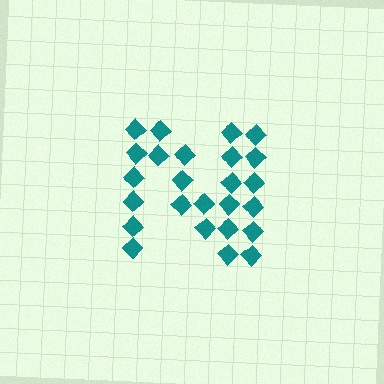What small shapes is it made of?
It is made of small diamonds.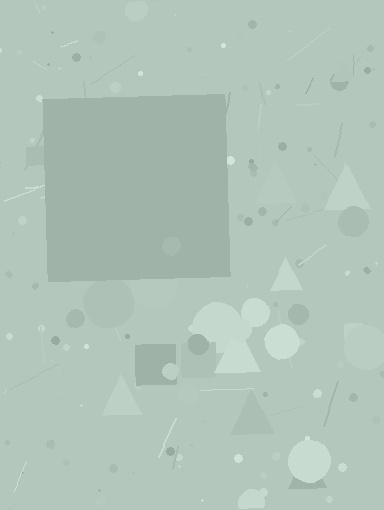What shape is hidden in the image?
A square is hidden in the image.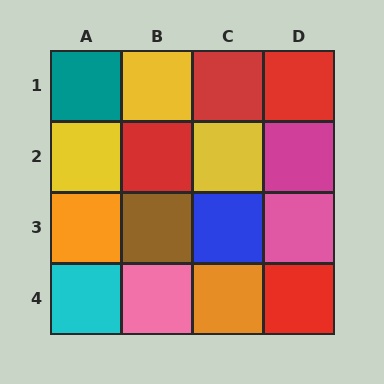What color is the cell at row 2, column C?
Yellow.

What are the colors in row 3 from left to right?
Orange, brown, blue, pink.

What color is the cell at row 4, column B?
Pink.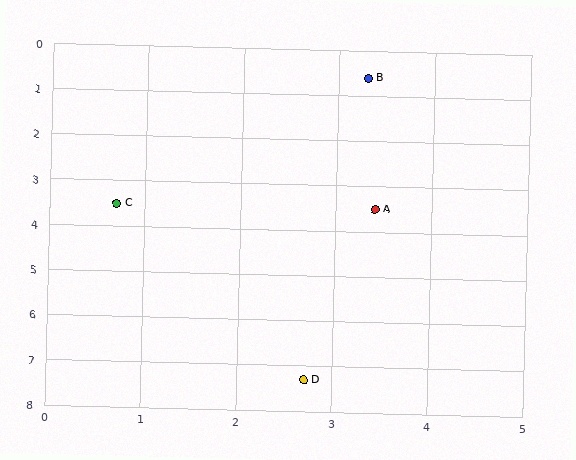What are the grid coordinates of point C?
Point C is at approximately (0.7, 3.5).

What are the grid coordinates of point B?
Point B is at approximately (3.3, 0.6).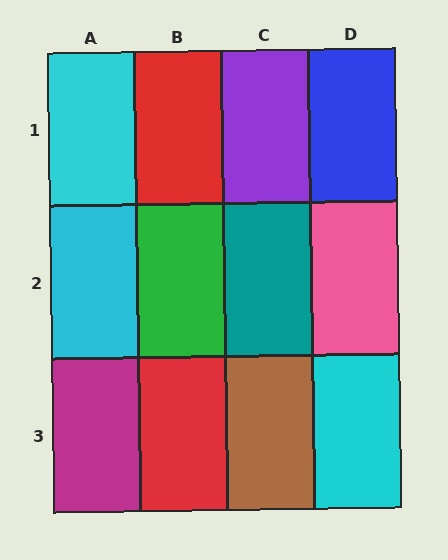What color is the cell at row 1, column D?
Blue.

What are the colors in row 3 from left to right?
Magenta, red, brown, cyan.